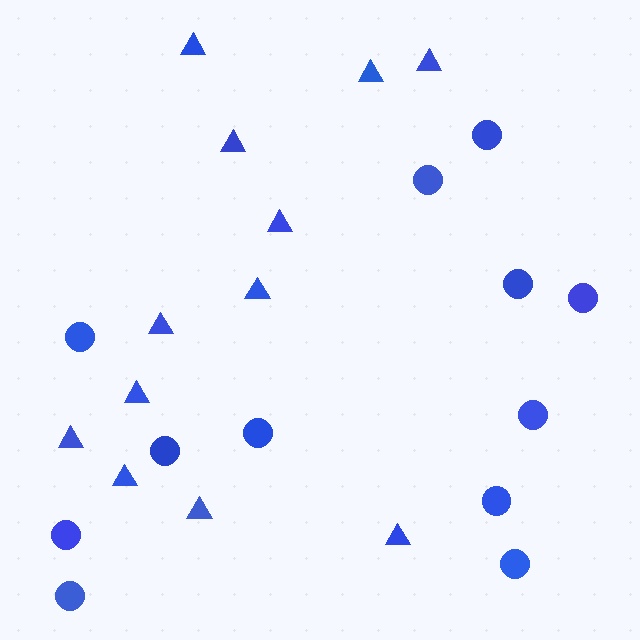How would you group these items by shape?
There are 2 groups: one group of triangles (12) and one group of circles (12).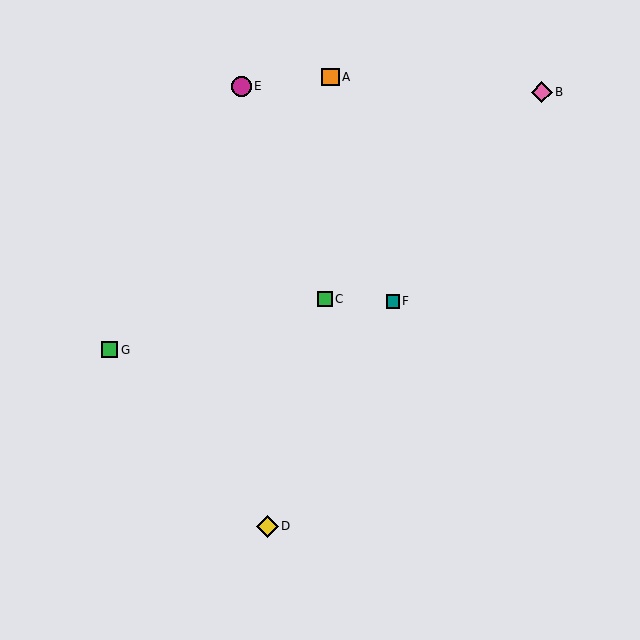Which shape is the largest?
The yellow diamond (labeled D) is the largest.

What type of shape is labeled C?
Shape C is a green square.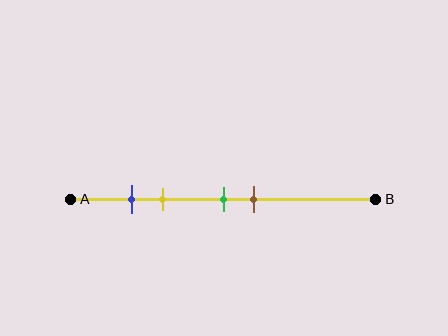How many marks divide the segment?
There are 4 marks dividing the segment.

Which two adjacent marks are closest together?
The blue and yellow marks are the closest adjacent pair.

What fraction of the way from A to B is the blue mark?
The blue mark is approximately 20% (0.2) of the way from A to B.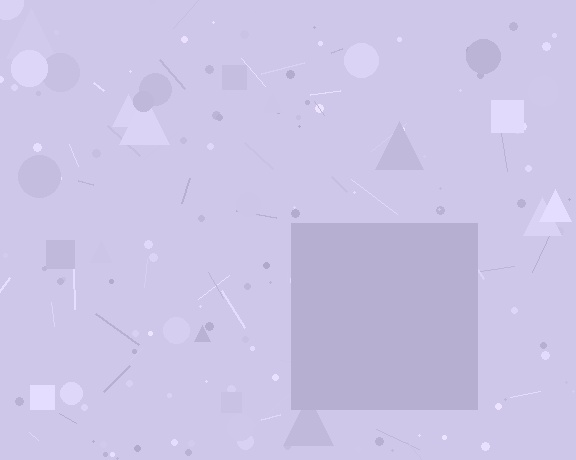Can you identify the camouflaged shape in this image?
The camouflaged shape is a square.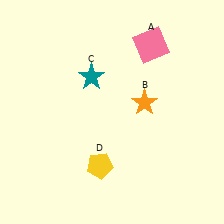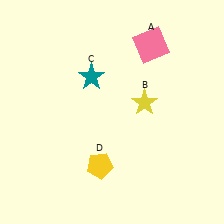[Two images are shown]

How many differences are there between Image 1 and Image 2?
There is 1 difference between the two images.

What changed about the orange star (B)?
In Image 1, B is orange. In Image 2, it changed to yellow.